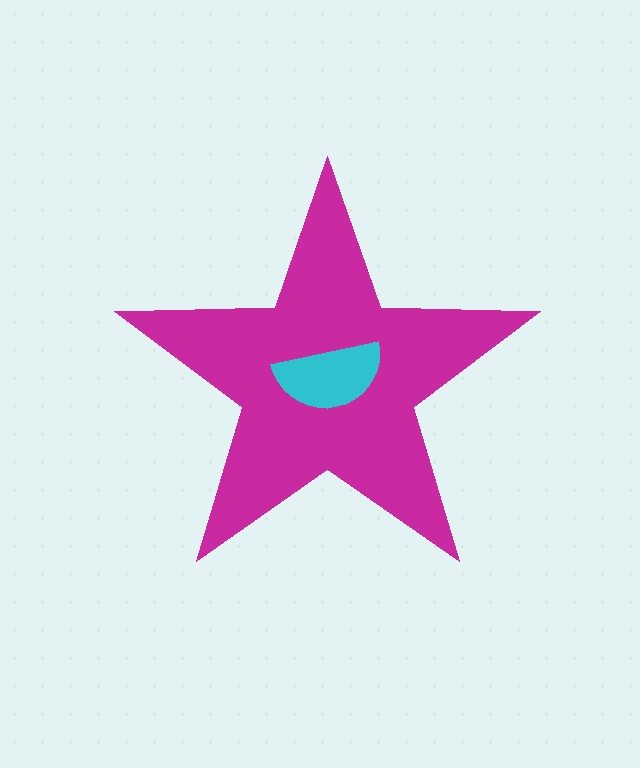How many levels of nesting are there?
2.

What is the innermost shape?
The cyan semicircle.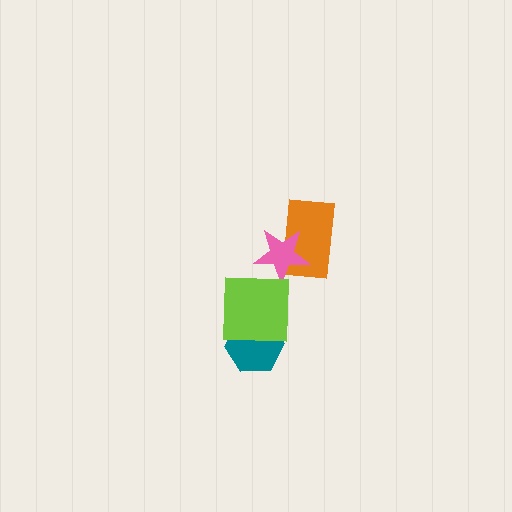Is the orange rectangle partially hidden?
Yes, it is partially covered by another shape.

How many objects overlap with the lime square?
2 objects overlap with the lime square.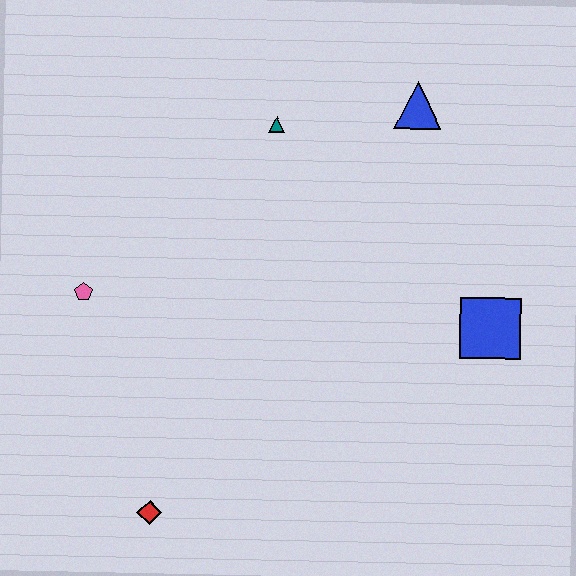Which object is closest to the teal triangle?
The blue triangle is closest to the teal triangle.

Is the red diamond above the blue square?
No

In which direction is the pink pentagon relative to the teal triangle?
The pink pentagon is to the left of the teal triangle.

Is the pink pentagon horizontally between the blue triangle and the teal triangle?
No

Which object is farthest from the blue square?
The pink pentagon is farthest from the blue square.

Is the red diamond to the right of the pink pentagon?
Yes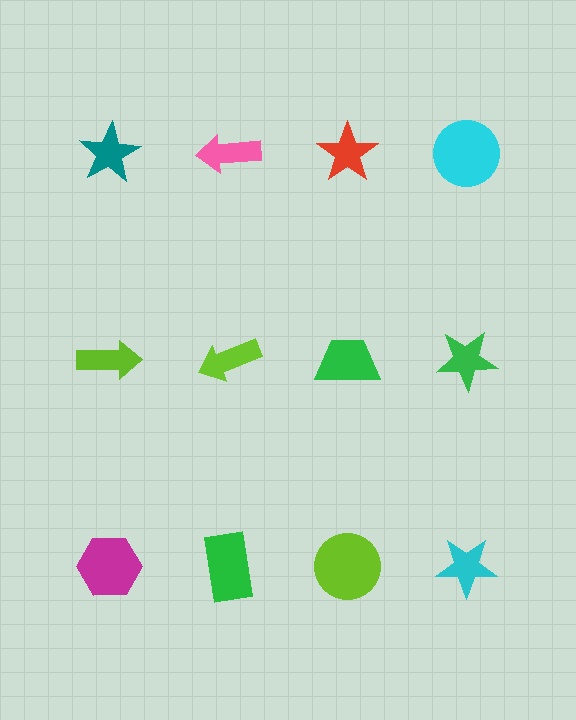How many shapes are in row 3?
4 shapes.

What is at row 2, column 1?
A lime arrow.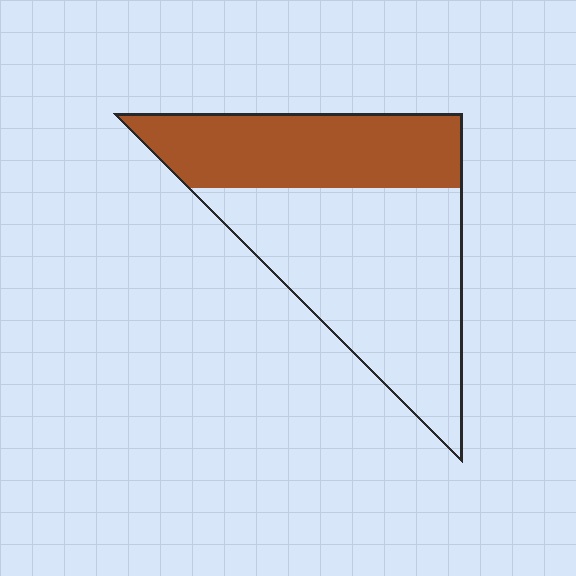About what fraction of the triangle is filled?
About three eighths (3/8).